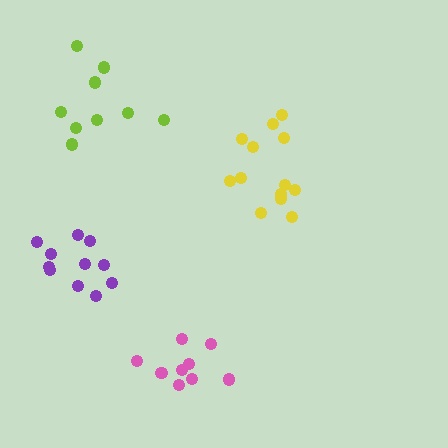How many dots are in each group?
Group 1: 9 dots, Group 2: 11 dots, Group 3: 13 dots, Group 4: 9 dots (42 total).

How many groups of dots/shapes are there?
There are 4 groups.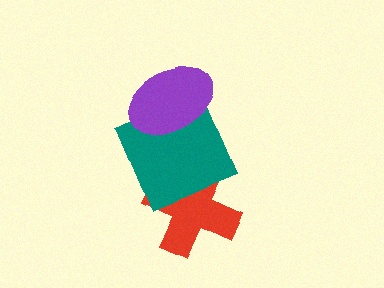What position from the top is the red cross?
The red cross is 3rd from the top.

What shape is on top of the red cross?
The teal square is on top of the red cross.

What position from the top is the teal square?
The teal square is 2nd from the top.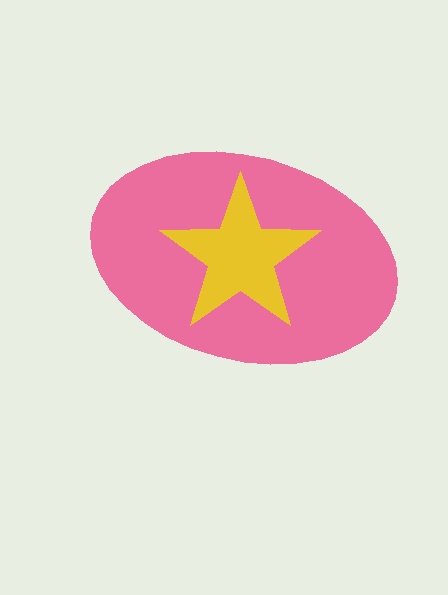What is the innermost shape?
The yellow star.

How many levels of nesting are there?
2.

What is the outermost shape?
The pink ellipse.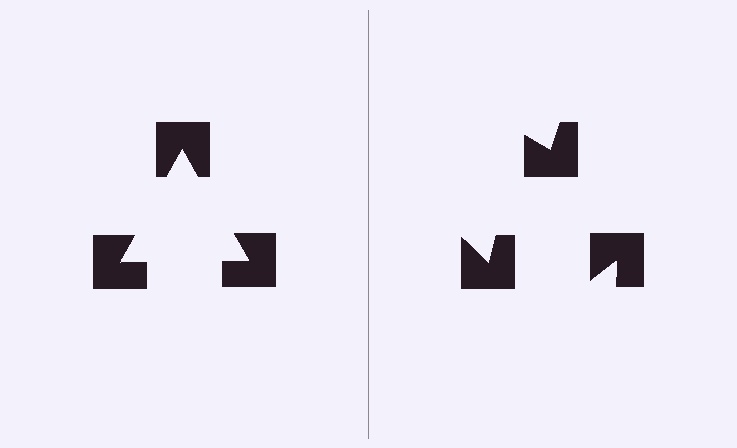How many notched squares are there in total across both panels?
6 — 3 on each side.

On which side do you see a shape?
An illusory triangle appears on the left side. On the right side the wedge cuts are rotated, so no coherent shape forms.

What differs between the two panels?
The notched squares are positioned identically on both sides; only the wedge orientations differ. On the left they align to a triangle; on the right they are misaligned.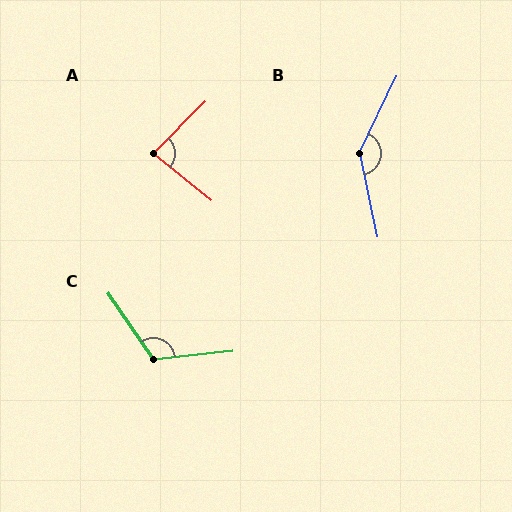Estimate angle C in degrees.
Approximately 118 degrees.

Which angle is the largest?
B, at approximately 142 degrees.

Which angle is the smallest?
A, at approximately 85 degrees.